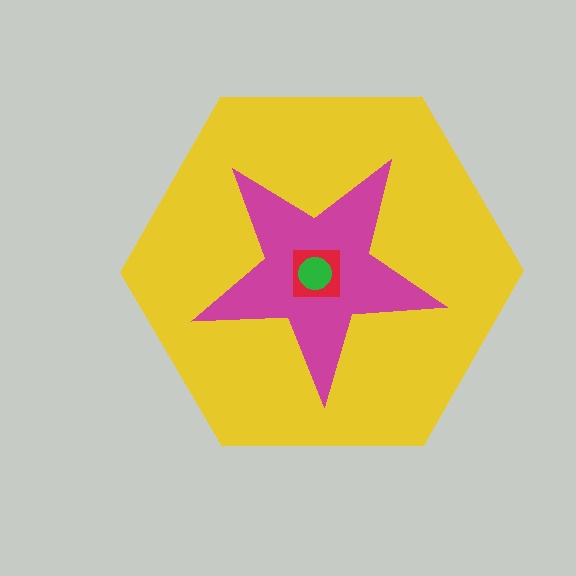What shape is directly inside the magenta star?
The red square.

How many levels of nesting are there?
4.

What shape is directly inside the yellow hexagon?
The magenta star.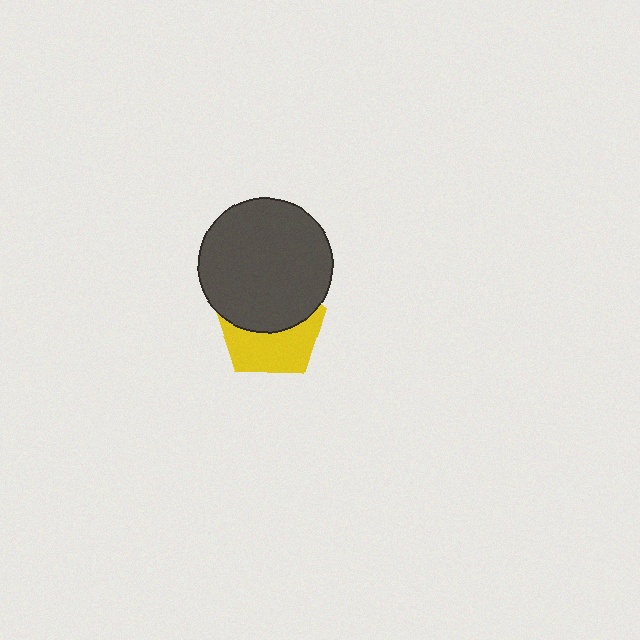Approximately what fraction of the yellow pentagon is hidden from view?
Roughly 52% of the yellow pentagon is hidden behind the dark gray circle.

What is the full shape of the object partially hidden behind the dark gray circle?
The partially hidden object is a yellow pentagon.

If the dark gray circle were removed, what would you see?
You would see the complete yellow pentagon.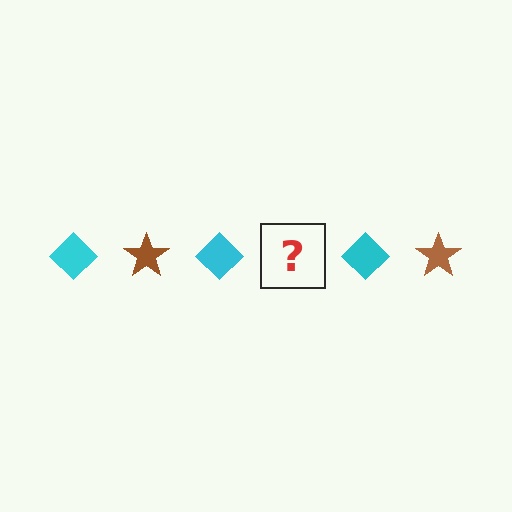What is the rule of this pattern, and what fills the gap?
The rule is that the pattern alternates between cyan diamond and brown star. The gap should be filled with a brown star.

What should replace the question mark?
The question mark should be replaced with a brown star.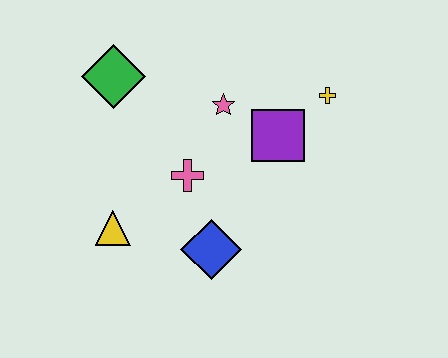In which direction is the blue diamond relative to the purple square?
The blue diamond is below the purple square.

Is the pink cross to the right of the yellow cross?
No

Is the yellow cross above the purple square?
Yes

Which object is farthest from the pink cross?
The yellow cross is farthest from the pink cross.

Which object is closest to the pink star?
The purple square is closest to the pink star.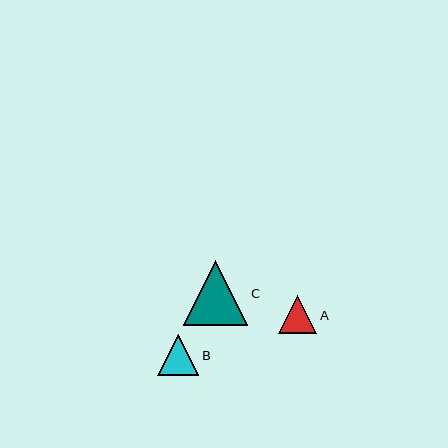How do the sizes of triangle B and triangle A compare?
Triangle B and triangle A are approximately the same size.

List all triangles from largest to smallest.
From largest to smallest: C, B, A.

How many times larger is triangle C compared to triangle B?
Triangle C is approximately 1.6 times the size of triangle B.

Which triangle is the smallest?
Triangle A is the smallest with a size of approximately 39 pixels.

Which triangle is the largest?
Triangle C is the largest with a size of approximately 64 pixels.